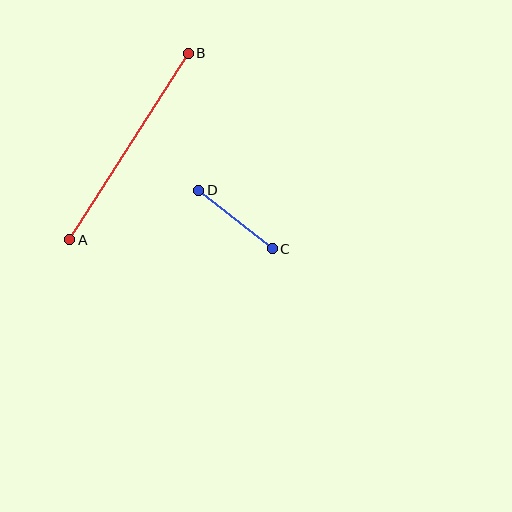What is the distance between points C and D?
The distance is approximately 94 pixels.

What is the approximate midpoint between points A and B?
The midpoint is at approximately (129, 147) pixels.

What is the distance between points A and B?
The distance is approximately 221 pixels.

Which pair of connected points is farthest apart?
Points A and B are farthest apart.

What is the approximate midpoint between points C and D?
The midpoint is at approximately (236, 219) pixels.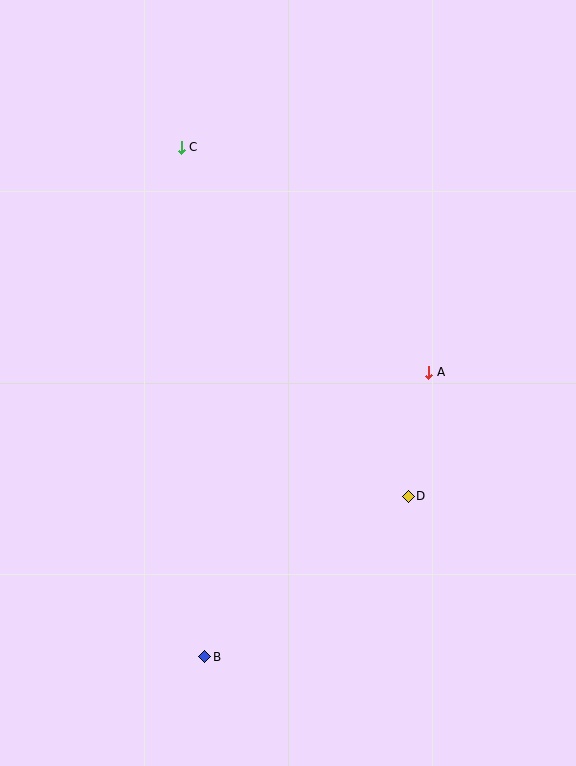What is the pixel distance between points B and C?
The distance between B and C is 510 pixels.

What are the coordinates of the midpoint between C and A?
The midpoint between C and A is at (305, 260).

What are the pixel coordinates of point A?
Point A is at (429, 372).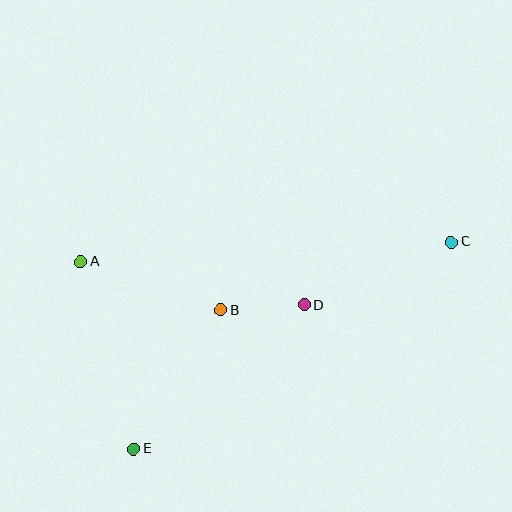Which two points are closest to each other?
Points B and D are closest to each other.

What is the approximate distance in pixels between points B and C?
The distance between B and C is approximately 241 pixels.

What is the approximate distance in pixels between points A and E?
The distance between A and E is approximately 195 pixels.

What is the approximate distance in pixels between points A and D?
The distance between A and D is approximately 227 pixels.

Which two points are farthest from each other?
Points C and E are farthest from each other.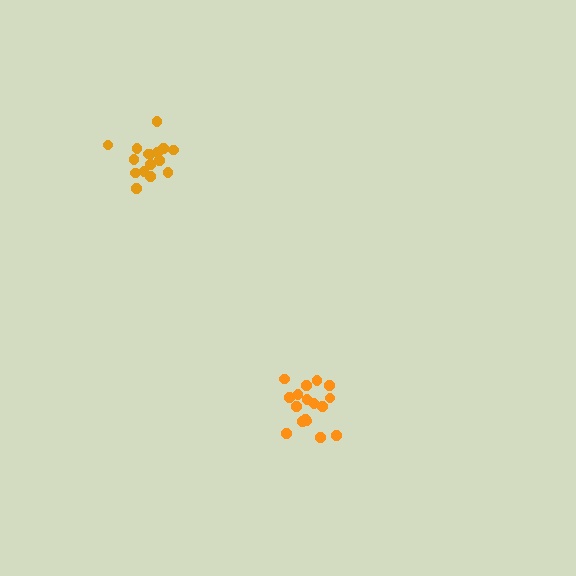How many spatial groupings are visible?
There are 2 spatial groupings.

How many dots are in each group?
Group 1: 18 dots, Group 2: 17 dots (35 total).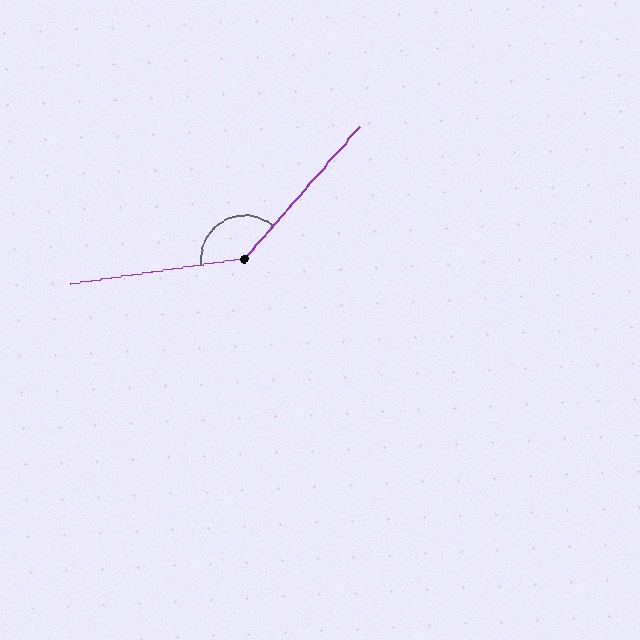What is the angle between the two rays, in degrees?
Approximately 139 degrees.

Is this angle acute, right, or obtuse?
It is obtuse.